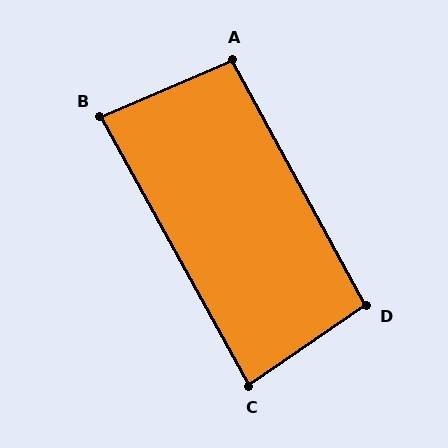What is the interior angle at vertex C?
Approximately 84 degrees (acute).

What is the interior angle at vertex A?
Approximately 96 degrees (obtuse).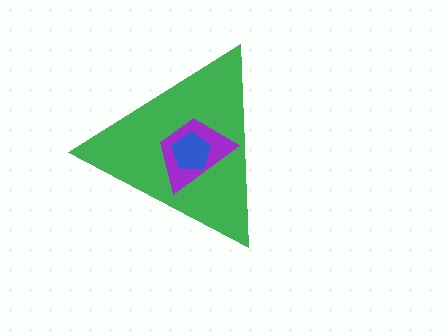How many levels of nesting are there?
3.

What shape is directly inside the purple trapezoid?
The blue pentagon.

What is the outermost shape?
The green triangle.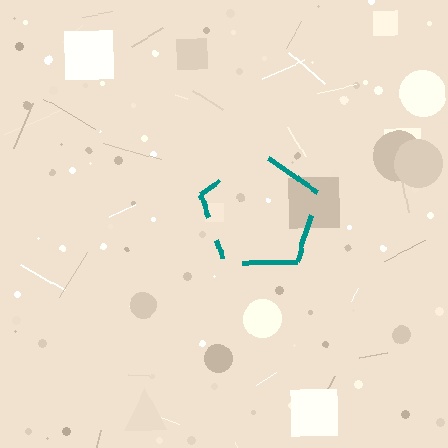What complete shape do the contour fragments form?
The contour fragments form a pentagon.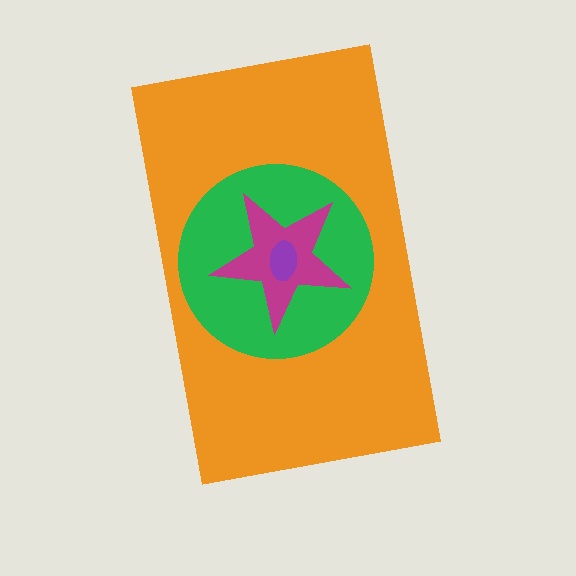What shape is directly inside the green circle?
The magenta star.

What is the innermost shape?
The purple ellipse.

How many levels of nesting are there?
4.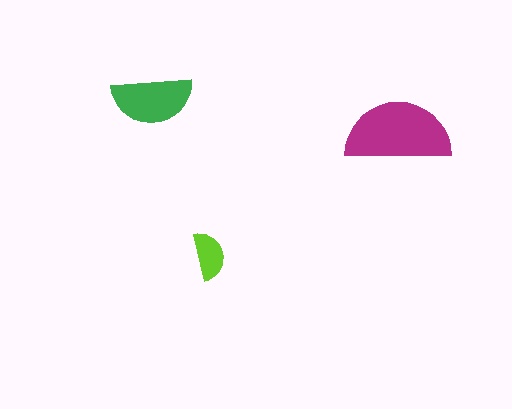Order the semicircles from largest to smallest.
the magenta one, the green one, the lime one.